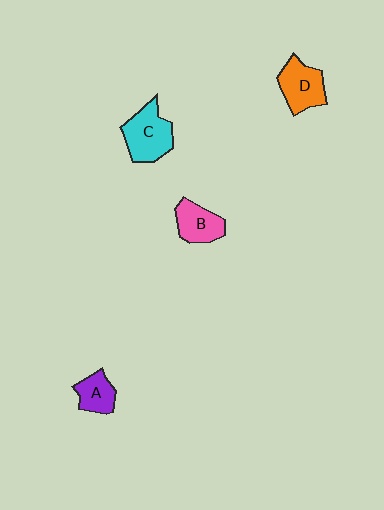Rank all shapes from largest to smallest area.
From largest to smallest: C (cyan), D (orange), B (pink), A (purple).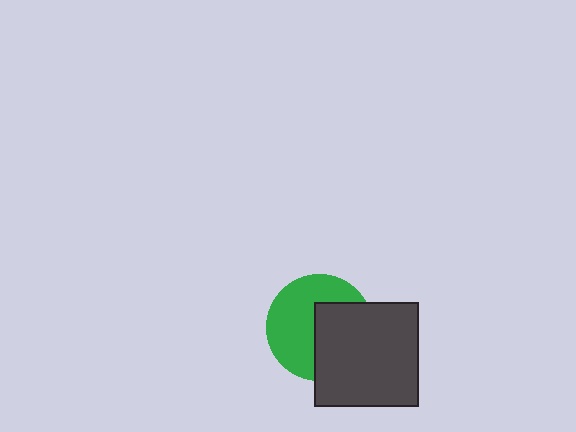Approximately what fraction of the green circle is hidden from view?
Roughly 45% of the green circle is hidden behind the dark gray square.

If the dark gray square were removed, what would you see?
You would see the complete green circle.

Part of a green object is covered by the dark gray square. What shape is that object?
It is a circle.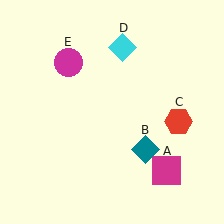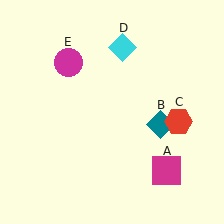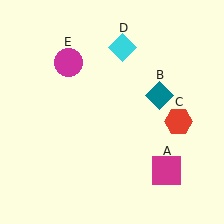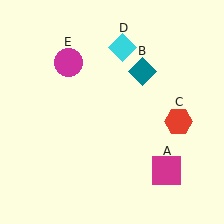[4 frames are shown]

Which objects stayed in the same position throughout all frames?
Magenta square (object A) and red hexagon (object C) and cyan diamond (object D) and magenta circle (object E) remained stationary.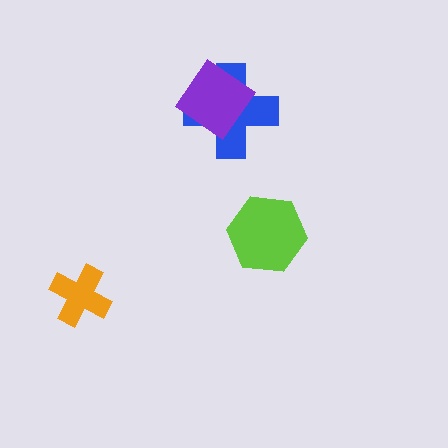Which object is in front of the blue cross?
The purple diamond is in front of the blue cross.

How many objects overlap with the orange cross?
0 objects overlap with the orange cross.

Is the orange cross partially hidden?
No, no other shape covers it.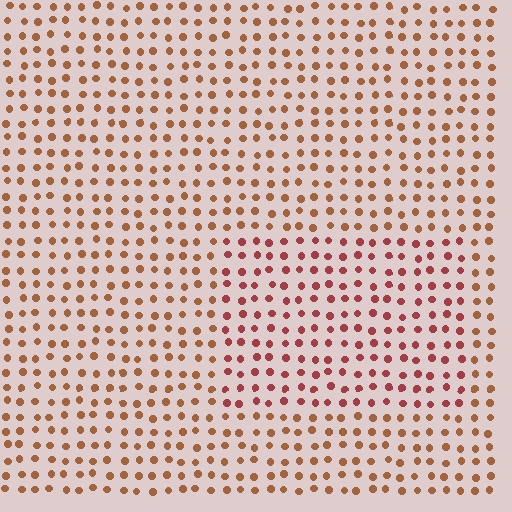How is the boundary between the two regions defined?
The boundary is defined purely by a slight shift in hue (about 28 degrees). Spacing, size, and orientation are identical on both sides.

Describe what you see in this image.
The image is filled with small brown elements in a uniform arrangement. A rectangle-shaped region is visible where the elements are tinted to a slightly different hue, forming a subtle color boundary.